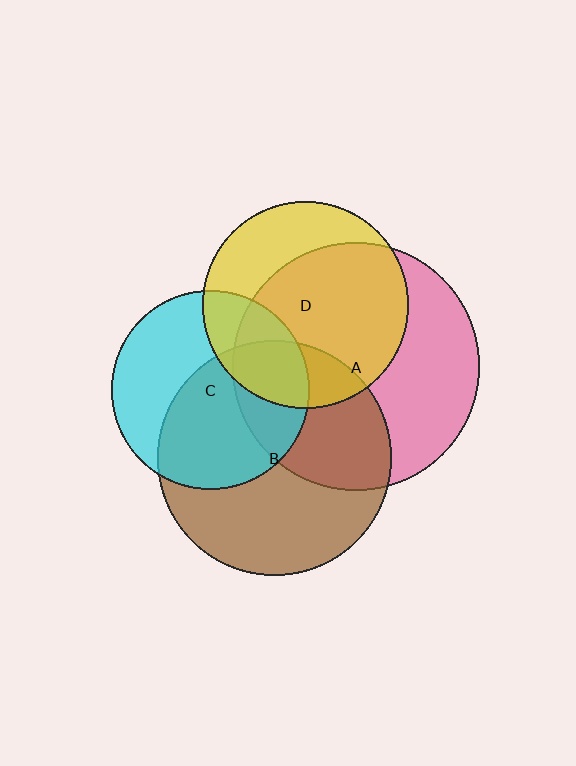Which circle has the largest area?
Circle A (pink).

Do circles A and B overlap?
Yes.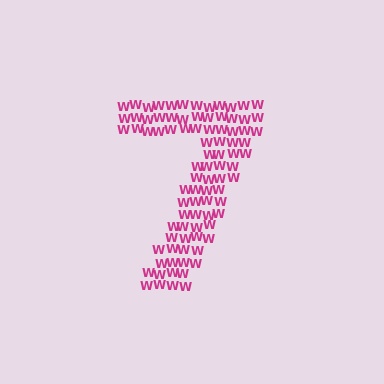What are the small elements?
The small elements are letter W's.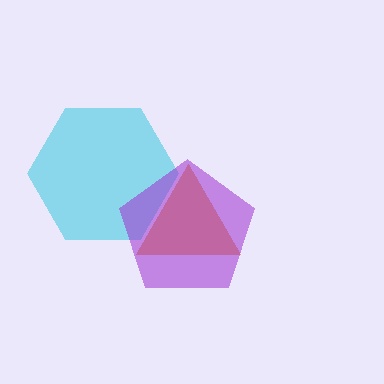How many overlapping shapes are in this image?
There are 3 overlapping shapes in the image.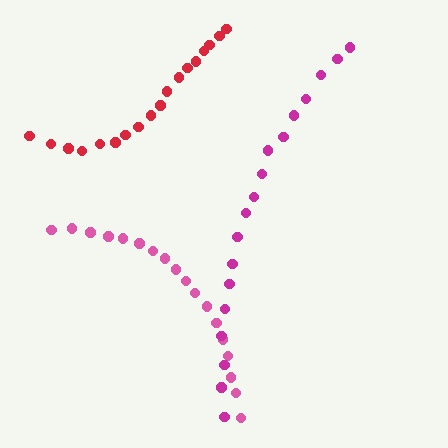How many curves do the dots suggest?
There are 3 distinct paths.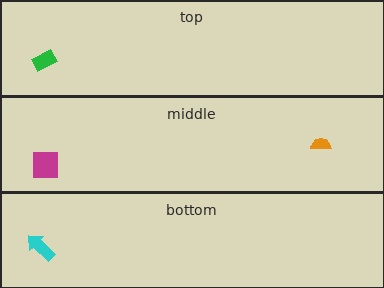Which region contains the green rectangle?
The top region.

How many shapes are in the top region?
1.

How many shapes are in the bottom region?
1.